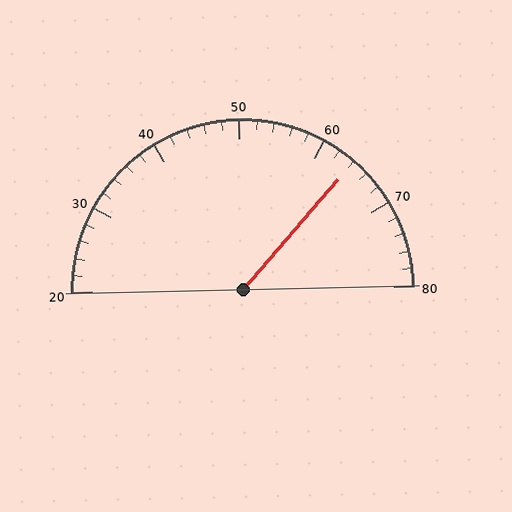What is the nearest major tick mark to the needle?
The nearest major tick mark is 60.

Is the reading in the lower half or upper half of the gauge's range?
The reading is in the upper half of the range (20 to 80).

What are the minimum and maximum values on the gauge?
The gauge ranges from 20 to 80.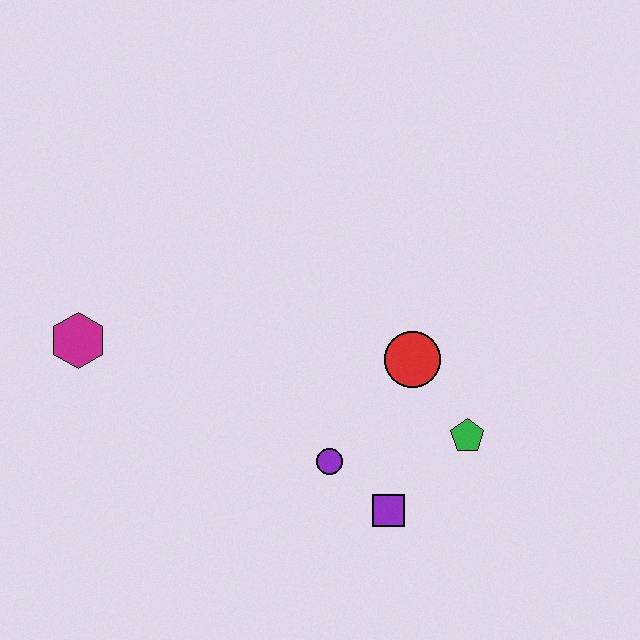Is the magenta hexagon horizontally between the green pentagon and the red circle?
No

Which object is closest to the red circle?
The green pentagon is closest to the red circle.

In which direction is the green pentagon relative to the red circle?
The green pentagon is below the red circle.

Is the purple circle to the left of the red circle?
Yes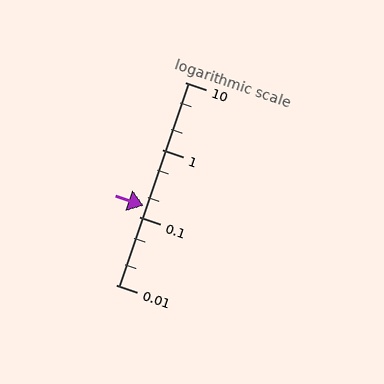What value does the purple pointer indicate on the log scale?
The pointer indicates approximately 0.15.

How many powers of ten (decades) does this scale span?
The scale spans 3 decades, from 0.01 to 10.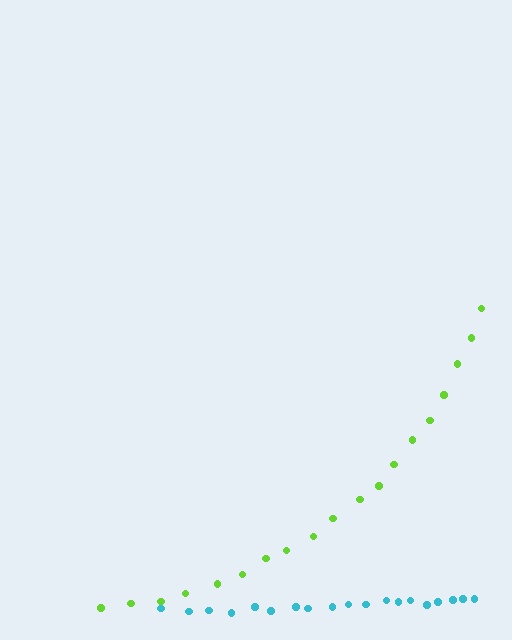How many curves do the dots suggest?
There are 2 distinct paths.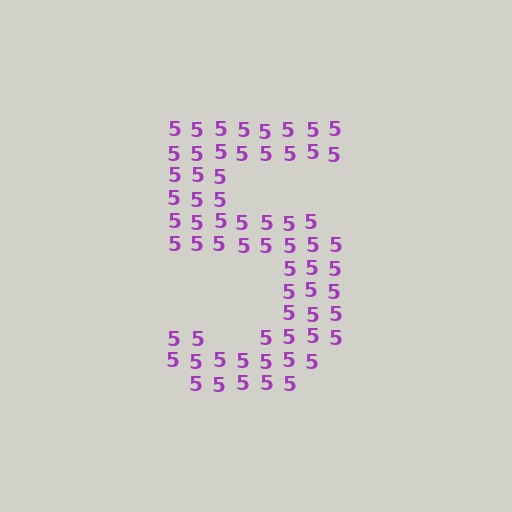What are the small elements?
The small elements are digit 5's.